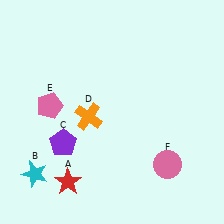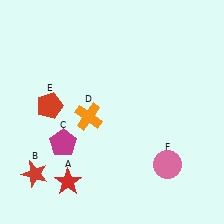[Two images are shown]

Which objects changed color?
B changed from cyan to red. C changed from purple to magenta. E changed from pink to red.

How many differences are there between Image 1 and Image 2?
There are 3 differences between the two images.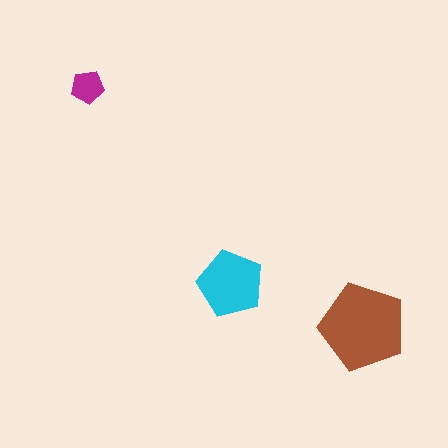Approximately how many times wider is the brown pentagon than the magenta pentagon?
About 2.5 times wider.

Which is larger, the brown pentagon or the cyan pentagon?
The brown one.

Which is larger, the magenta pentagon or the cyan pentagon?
The cyan one.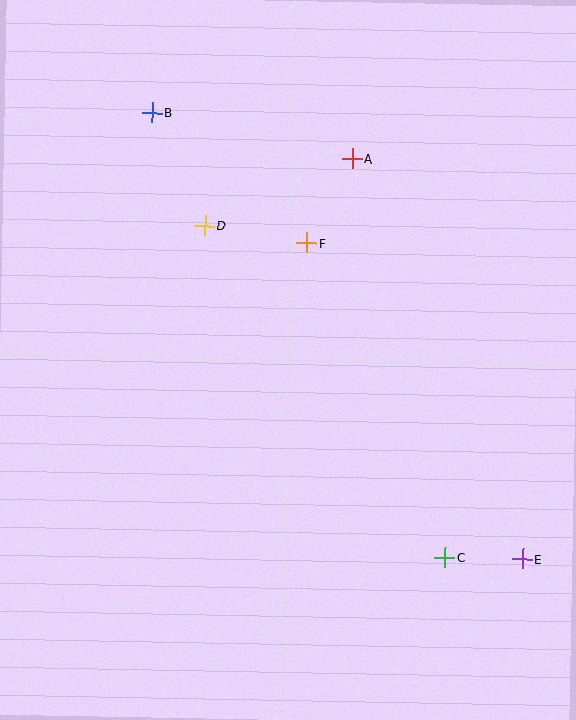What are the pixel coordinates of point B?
Point B is at (152, 113).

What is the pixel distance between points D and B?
The distance between D and B is 124 pixels.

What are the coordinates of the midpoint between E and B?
The midpoint between E and B is at (337, 336).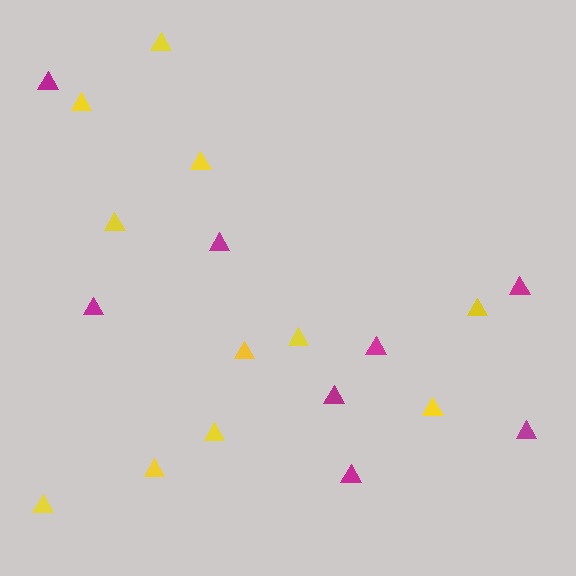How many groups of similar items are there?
There are 2 groups: one group of yellow triangles (11) and one group of magenta triangles (8).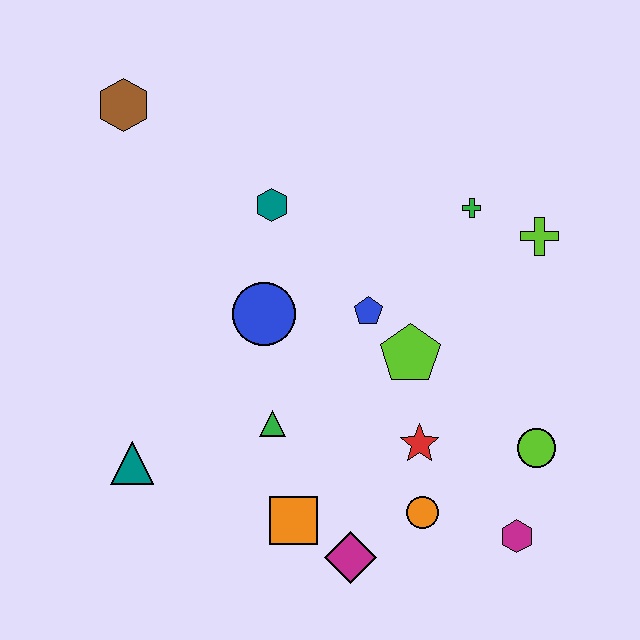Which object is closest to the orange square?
The magenta diamond is closest to the orange square.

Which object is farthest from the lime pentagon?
The brown hexagon is farthest from the lime pentagon.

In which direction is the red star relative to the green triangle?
The red star is to the right of the green triangle.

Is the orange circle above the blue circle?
No